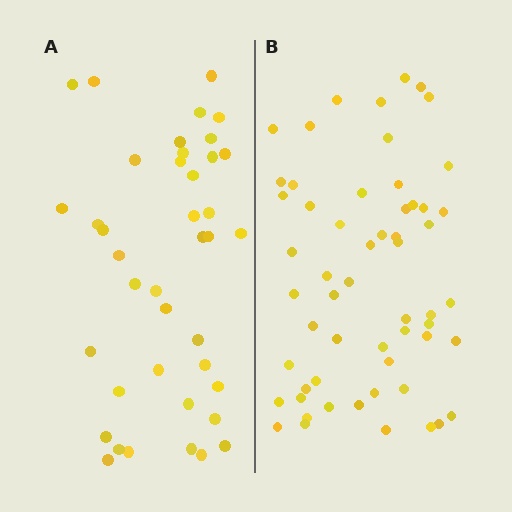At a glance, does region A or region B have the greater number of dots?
Region B (the right region) has more dots.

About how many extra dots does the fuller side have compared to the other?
Region B has approximately 15 more dots than region A.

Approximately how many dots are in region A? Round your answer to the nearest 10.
About 40 dots.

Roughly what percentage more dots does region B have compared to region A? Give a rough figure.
About 40% more.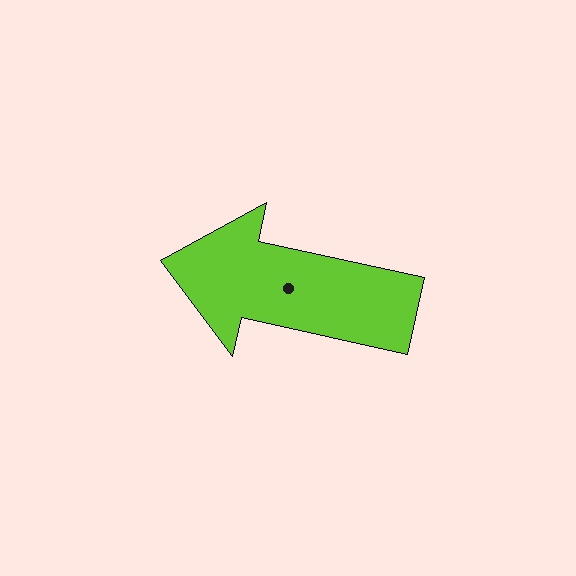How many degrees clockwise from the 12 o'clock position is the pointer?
Approximately 282 degrees.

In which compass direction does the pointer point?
West.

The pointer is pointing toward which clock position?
Roughly 9 o'clock.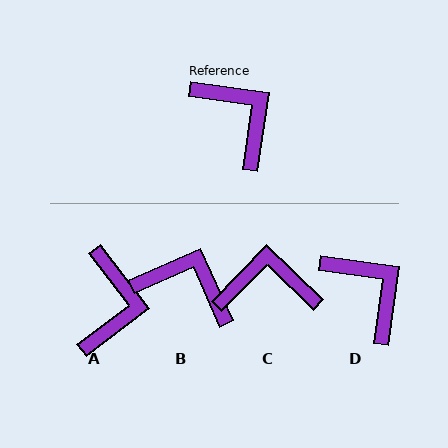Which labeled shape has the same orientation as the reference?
D.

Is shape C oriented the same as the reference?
No, it is off by about 54 degrees.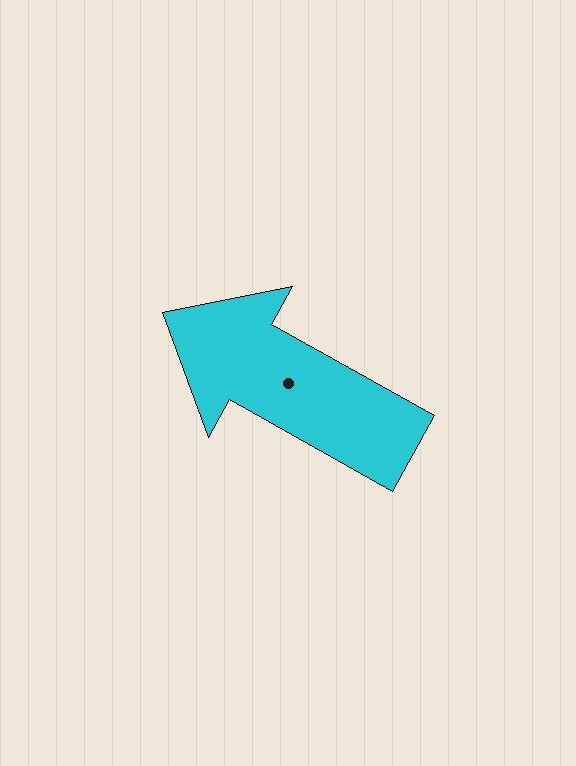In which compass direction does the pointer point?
Northwest.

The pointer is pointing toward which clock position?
Roughly 10 o'clock.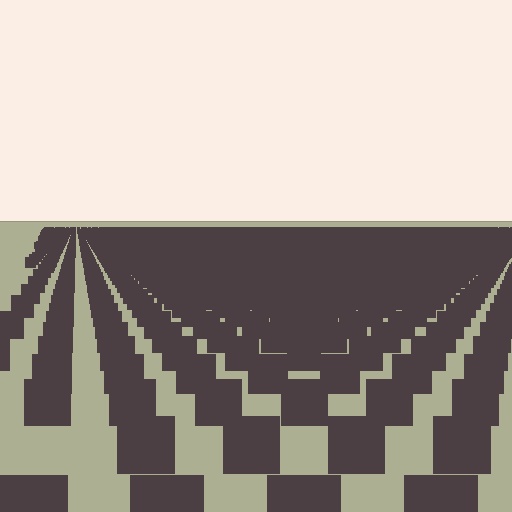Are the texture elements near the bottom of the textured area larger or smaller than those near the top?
Larger. Near the bottom, elements are closer to the viewer and appear at a bigger on-screen size.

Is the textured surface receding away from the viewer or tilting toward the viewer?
The surface is receding away from the viewer. Texture elements get smaller and denser toward the top.